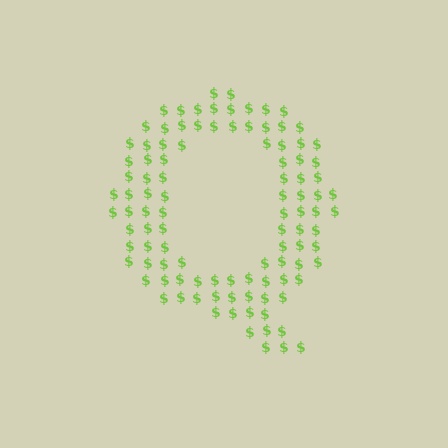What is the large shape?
The large shape is the letter Q.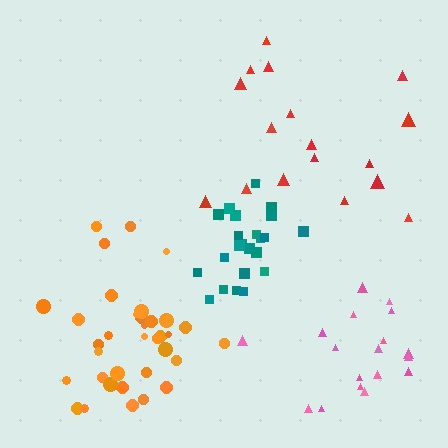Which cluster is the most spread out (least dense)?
Red.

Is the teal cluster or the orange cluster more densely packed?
Teal.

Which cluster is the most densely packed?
Teal.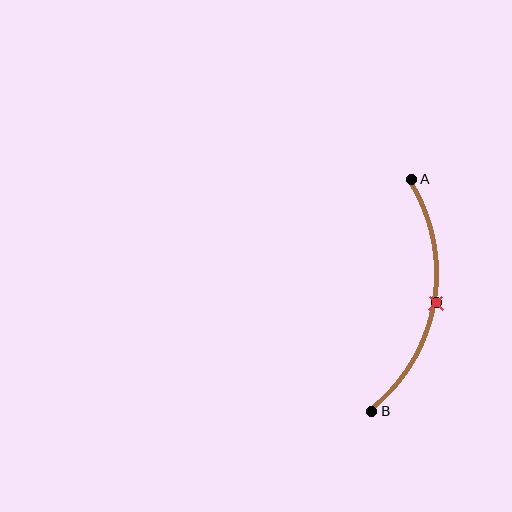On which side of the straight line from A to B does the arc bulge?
The arc bulges to the right of the straight line connecting A and B.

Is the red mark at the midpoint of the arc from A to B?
Yes. The red mark lies on the arc at equal arc-length from both A and B — it is the arc midpoint.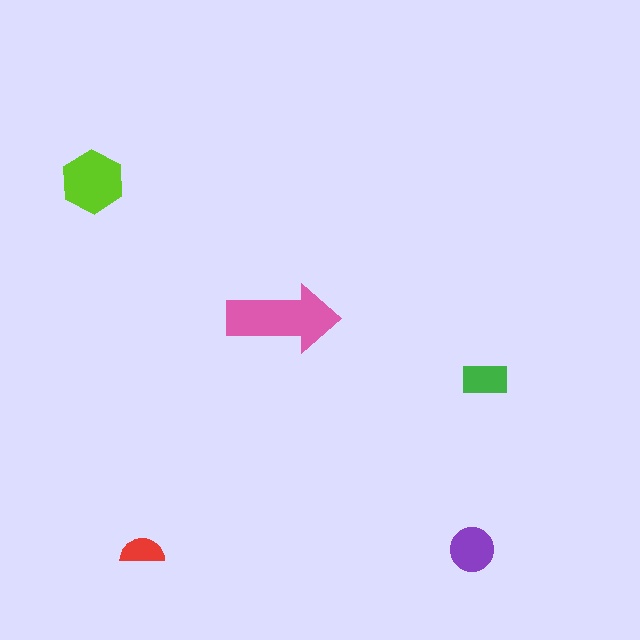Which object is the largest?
The pink arrow.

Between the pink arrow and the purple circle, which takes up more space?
The pink arrow.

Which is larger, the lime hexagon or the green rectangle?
The lime hexagon.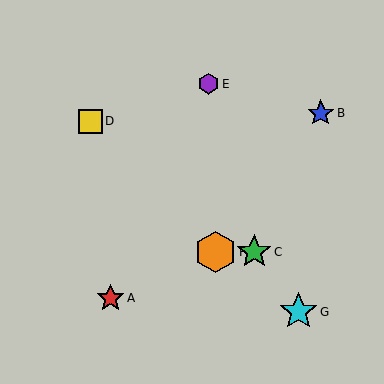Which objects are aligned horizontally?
Objects C, F are aligned horizontally.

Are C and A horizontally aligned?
No, C is at y≈252 and A is at y≈298.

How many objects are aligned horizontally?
2 objects (C, F) are aligned horizontally.